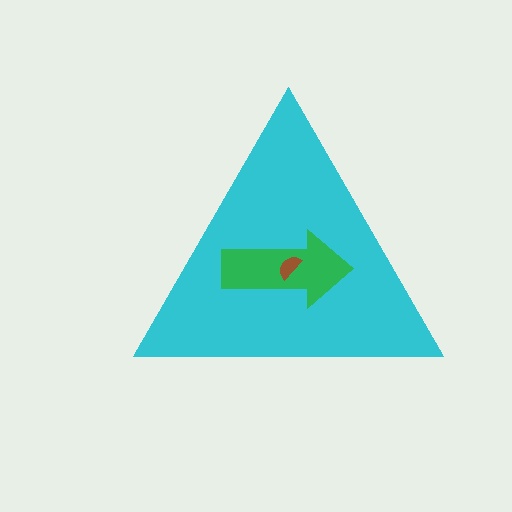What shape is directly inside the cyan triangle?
The green arrow.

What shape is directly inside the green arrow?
The brown semicircle.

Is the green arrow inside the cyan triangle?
Yes.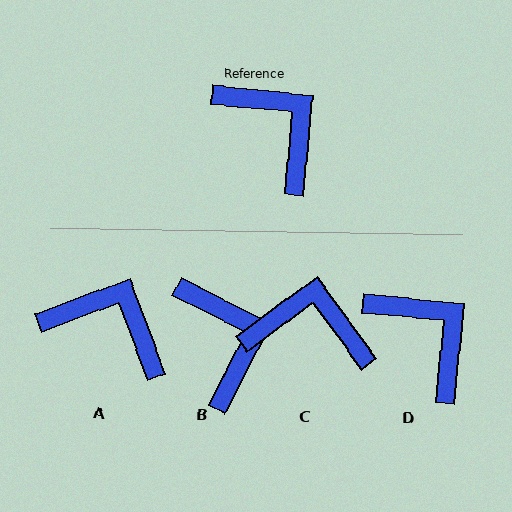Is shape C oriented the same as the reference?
No, it is off by about 42 degrees.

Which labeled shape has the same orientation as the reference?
D.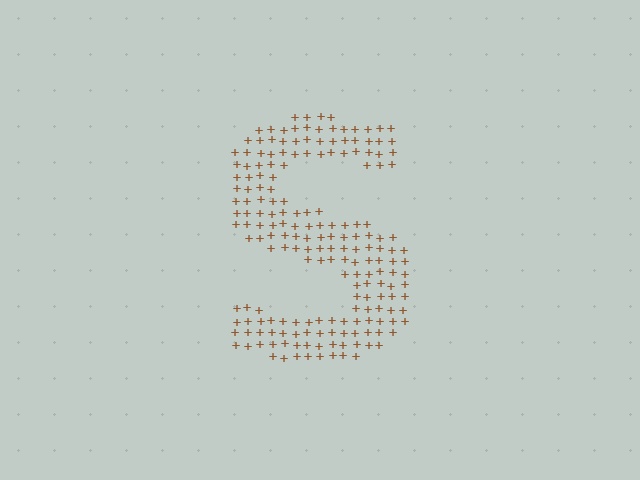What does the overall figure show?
The overall figure shows the letter S.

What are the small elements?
The small elements are plus signs.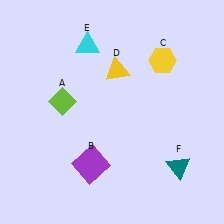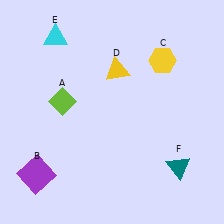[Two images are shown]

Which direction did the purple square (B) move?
The purple square (B) moved left.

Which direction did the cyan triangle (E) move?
The cyan triangle (E) moved left.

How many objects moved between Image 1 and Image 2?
2 objects moved between the two images.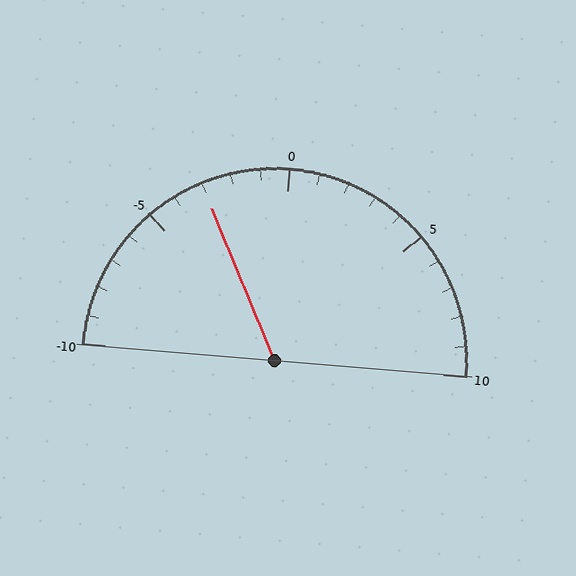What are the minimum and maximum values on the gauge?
The gauge ranges from -10 to 10.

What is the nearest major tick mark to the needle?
The nearest major tick mark is -5.